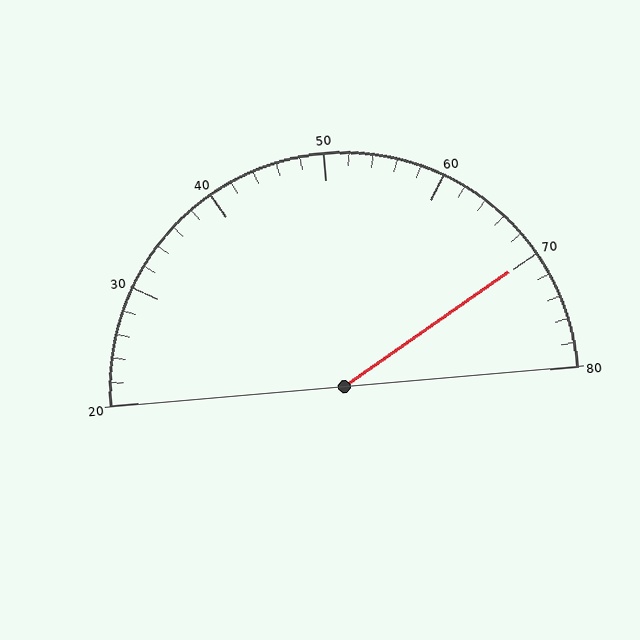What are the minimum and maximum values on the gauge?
The gauge ranges from 20 to 80.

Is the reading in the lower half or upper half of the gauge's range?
The reading is in the upper half of the range (20 to 80).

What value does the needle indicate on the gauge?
The needle indicates approximately 70.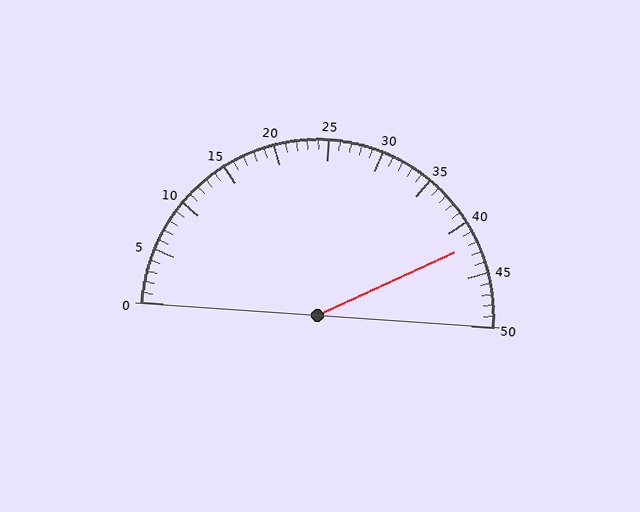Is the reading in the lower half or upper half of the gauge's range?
The reading is in the upper half of the range (0 to 50).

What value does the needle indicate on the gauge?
The needle indicates approximately 42.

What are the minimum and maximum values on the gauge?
The gauge ranges from 0 to 50.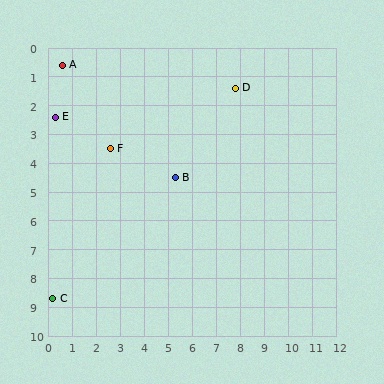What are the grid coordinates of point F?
Point F is at approximately (2.6, 3.5).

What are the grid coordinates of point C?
Point C is at approximately (0.2, 8.7).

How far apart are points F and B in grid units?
Points F and B are about 2.9 grid units apart.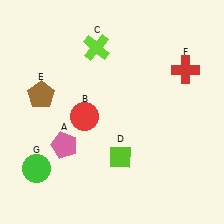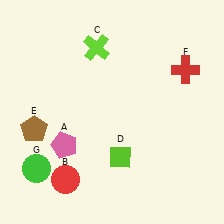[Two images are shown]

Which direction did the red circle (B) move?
The red circle (B) moved down.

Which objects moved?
The objects that moved are: the red circle (B), the brown pentagon (E).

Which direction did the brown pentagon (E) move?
The brown pentagon (E) moved down.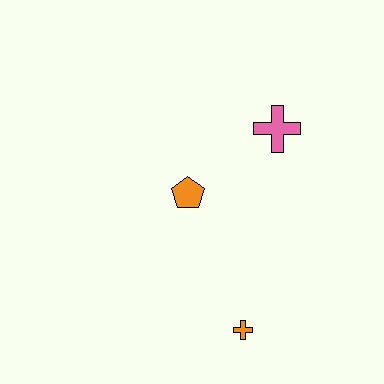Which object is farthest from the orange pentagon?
The orange cross is farthest from the orange pentagon.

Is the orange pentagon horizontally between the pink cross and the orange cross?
No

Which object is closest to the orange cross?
The orange pentagon is closest to the orange cross.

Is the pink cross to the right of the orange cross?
Yes